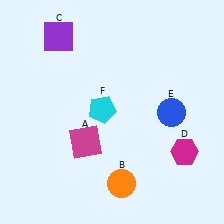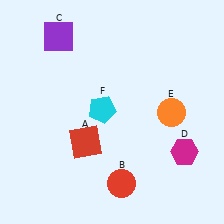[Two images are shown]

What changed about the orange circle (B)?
In Image 1, B is orange. In Image 2, it changed to red.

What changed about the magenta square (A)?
In Image 1, A is magenta. In Image 2, it changed to red.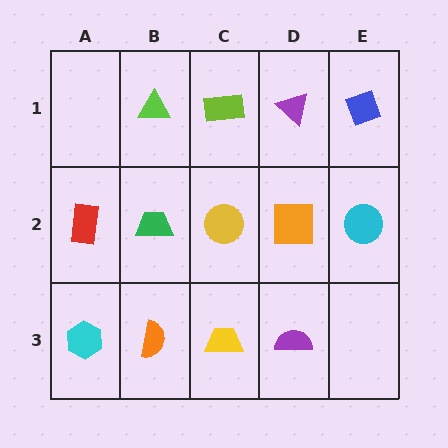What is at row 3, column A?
A cyan hexagon.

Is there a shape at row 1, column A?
No, that cell is empty.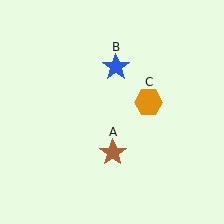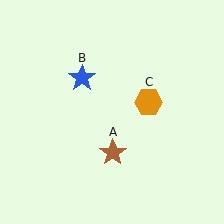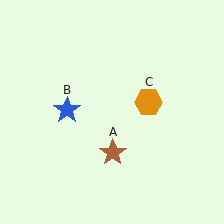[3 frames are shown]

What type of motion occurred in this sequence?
The blue star (object B) rotated counterclockwise around the center of the scene.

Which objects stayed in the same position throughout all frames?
Brown star (object A) and orange hexagon (object C) remained stationary.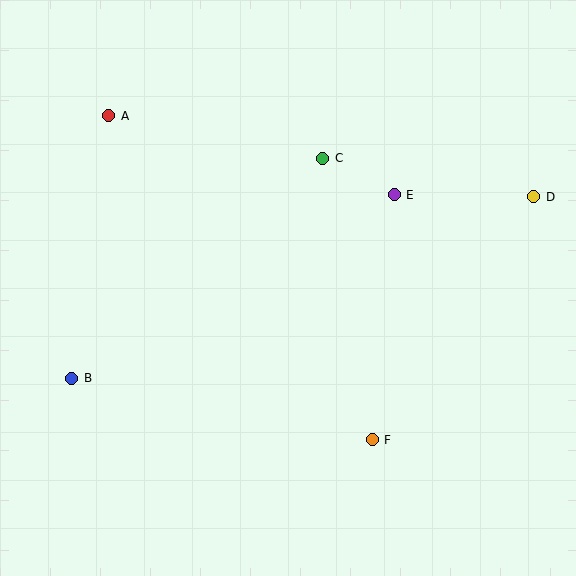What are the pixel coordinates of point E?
Point E is at (394, 195).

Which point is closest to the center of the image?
Point C at (323, 158) is closest to the center.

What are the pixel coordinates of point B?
Point B is at (72, 378).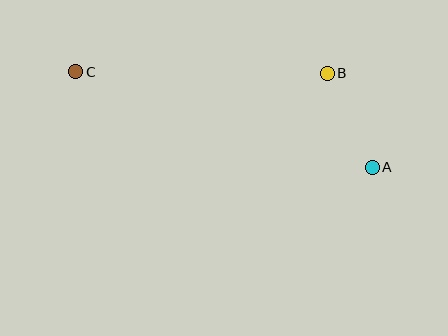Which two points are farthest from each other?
Points A and C are farthest from each other.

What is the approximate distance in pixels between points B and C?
The distance between B and C is approximately 251 pixels.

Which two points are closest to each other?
Points A and B are closest to each other.